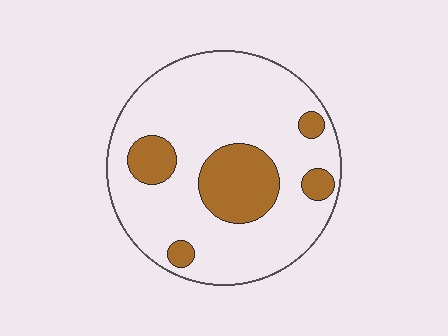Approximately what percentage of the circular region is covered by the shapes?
Approximately 20%.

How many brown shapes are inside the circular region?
5.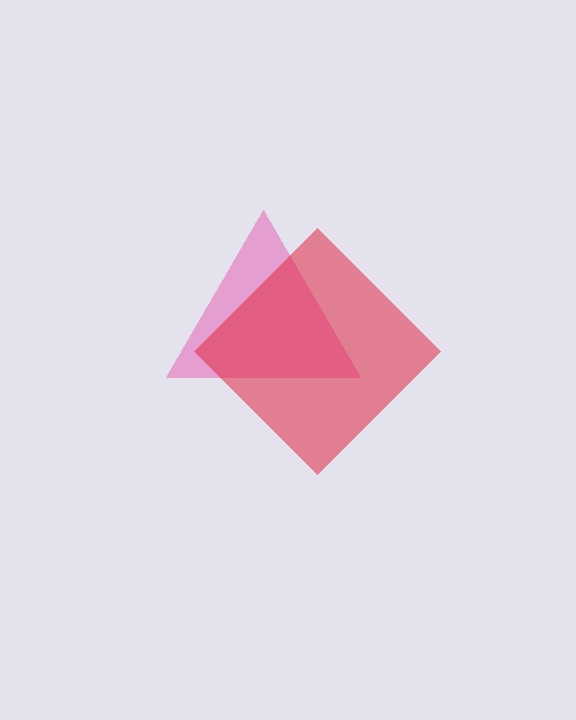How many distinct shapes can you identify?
There are 2 distinct shapes: a pink triangle, a red diamond.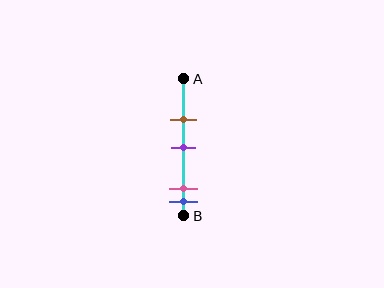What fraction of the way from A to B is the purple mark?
The purple mark is approximately 50% (0.5) of the way from A to B.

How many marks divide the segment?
There are 4 marks dividing the segment.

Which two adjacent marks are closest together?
The pink and blue marks are the closest adjacent pair.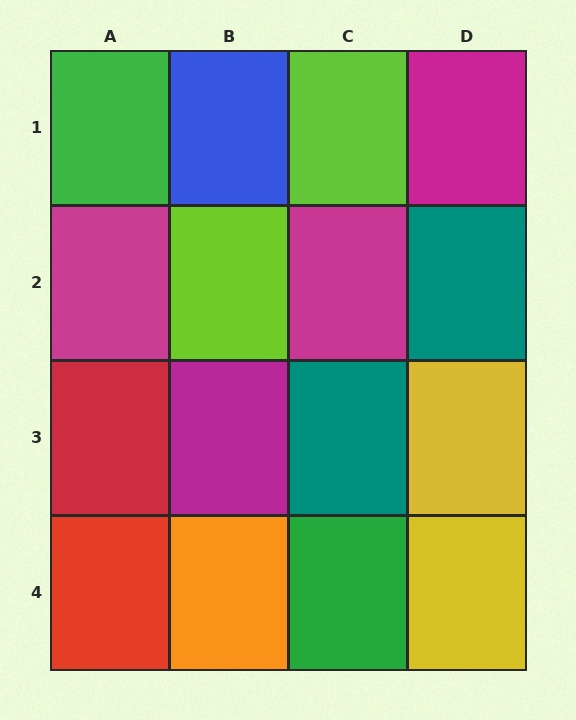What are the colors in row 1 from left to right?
Green, blue, lime, magenta.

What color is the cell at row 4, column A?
Red.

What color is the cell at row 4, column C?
Green.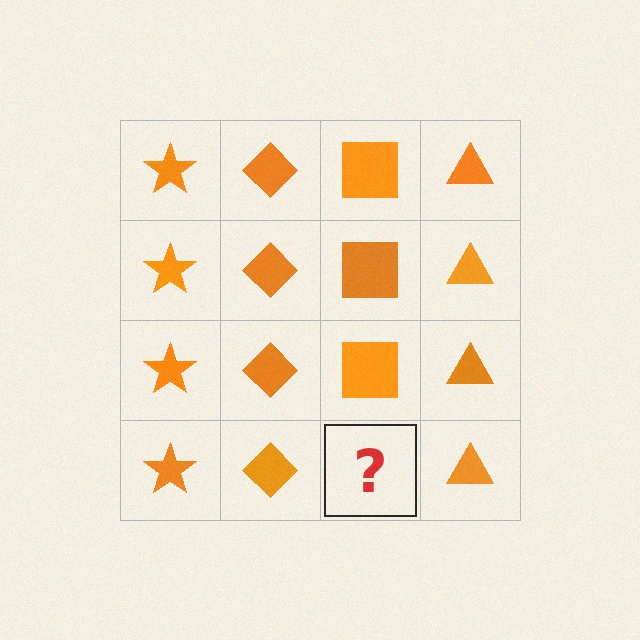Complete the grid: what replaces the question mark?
The question mark should be replaced with an orange square.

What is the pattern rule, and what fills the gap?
The rule is that each column has a consistent shape. The gap should be filled with an orange square.